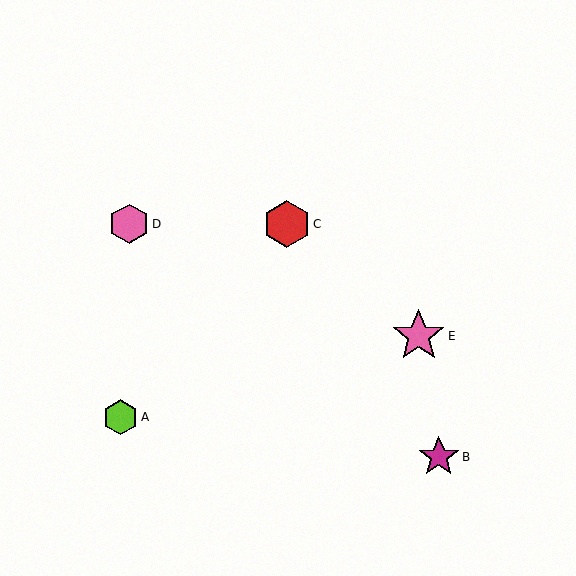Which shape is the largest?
The pink star (labeled E) is the largest.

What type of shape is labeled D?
Shape D is a pink hexagon.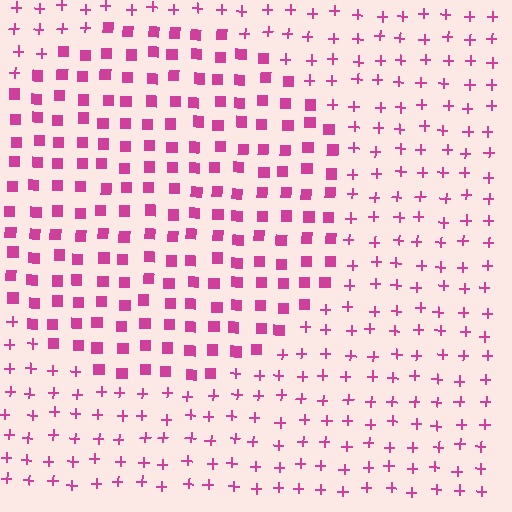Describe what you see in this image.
The image is filled with small magenta elements arranged in a uniform grid. A circle-shaped region contains squares, while the surrounding area contains plus signs. The boundary is defined purely by the change in element shape.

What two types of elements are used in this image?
The image uses squares inside the circle region and plus signs outside it.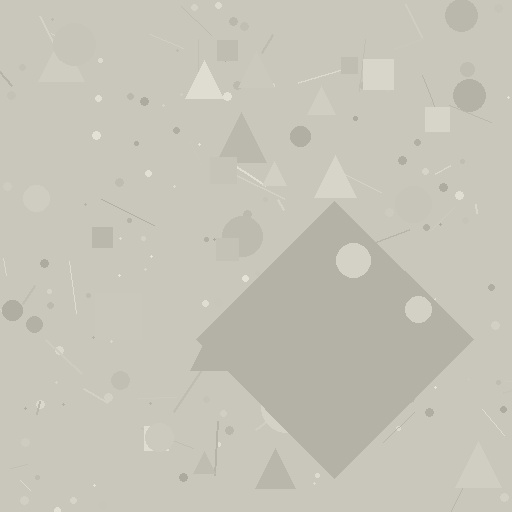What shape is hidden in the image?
A diamond is hidden in the image.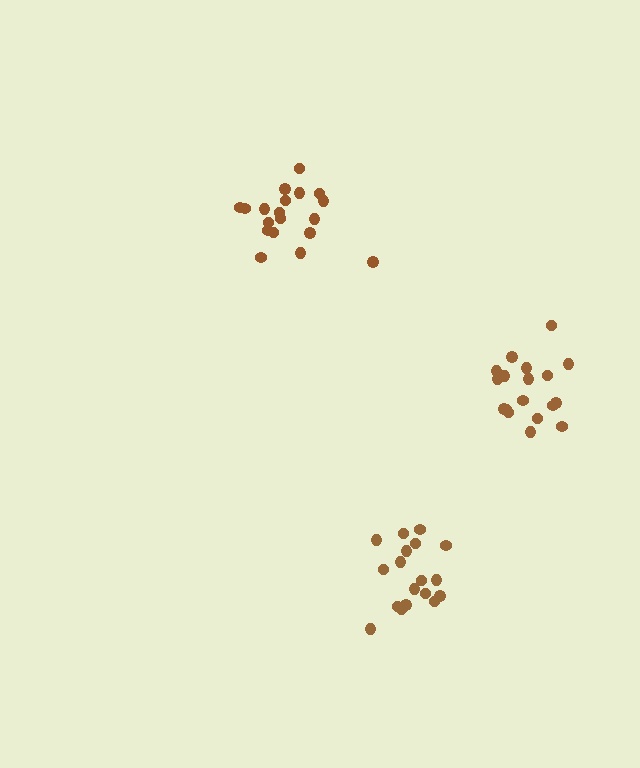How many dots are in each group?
Group 1: 19 dots, Group 2: 18 dots, Group 3: 18 dots (55 total).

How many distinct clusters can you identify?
There are 3 distinct clusters.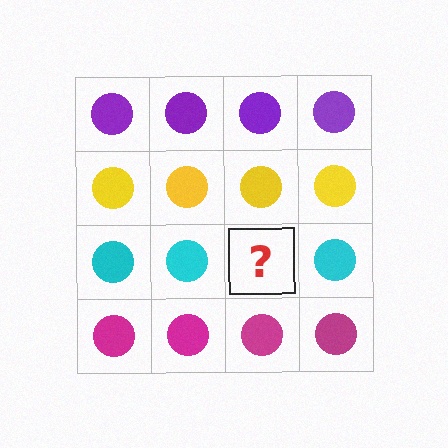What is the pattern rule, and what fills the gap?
The rule is that each row has a consistent color. The gap should be filled with a cyan circle.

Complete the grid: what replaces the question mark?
The question mark should be replaced with a cyan circle.